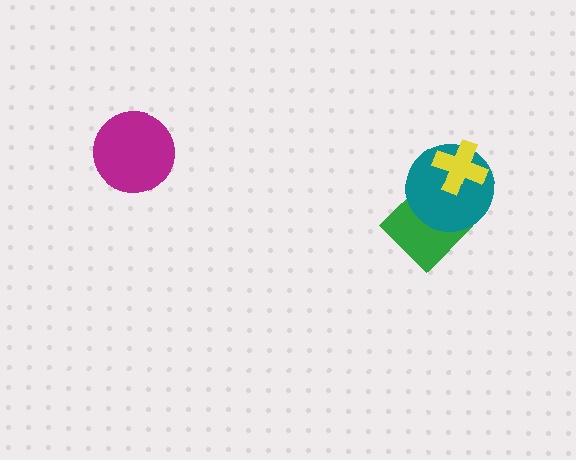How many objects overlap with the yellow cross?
1 object overlaps with the yellow cross.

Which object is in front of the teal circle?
The yellow cross is in front of the teal circle.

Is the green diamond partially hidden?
Yes, it is partially covered by another shape.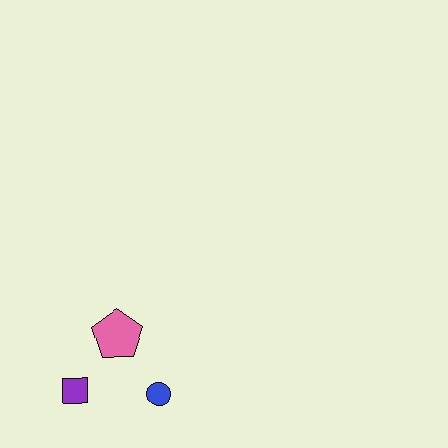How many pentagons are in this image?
There is 1 pentagon.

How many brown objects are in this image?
There are no brown objects.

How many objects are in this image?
There are 3 objects.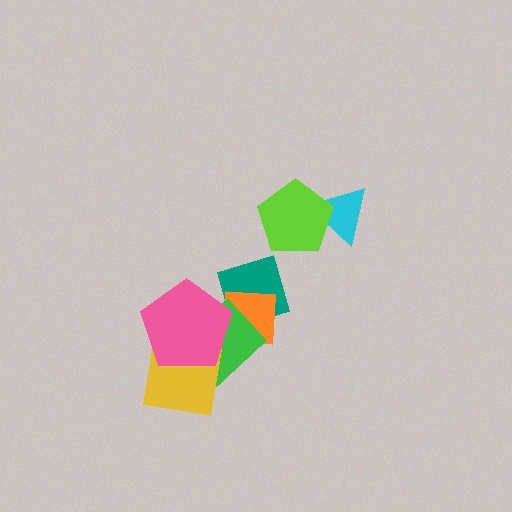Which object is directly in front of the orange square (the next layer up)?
The green rectangle is directly in front of the orange square.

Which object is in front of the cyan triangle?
The lime pentagon is in front of the cyan triangle.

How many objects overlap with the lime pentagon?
1 object overlaps with the lime pentagon.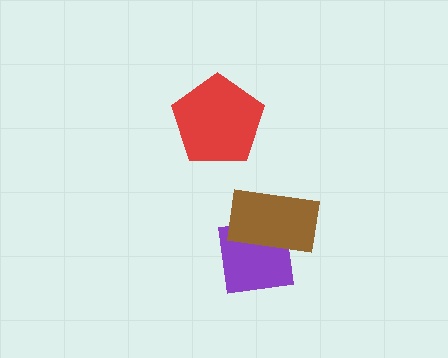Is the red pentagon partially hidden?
No, no other shape covers it.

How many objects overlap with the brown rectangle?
1 object overlaps with the brown rectangle.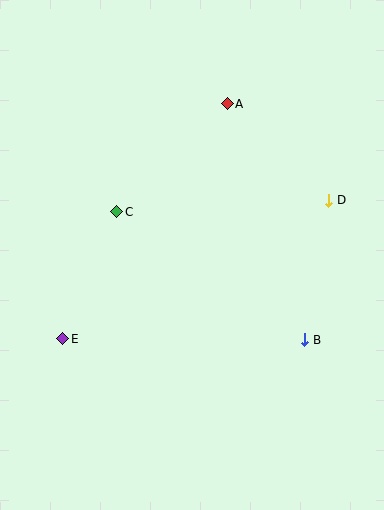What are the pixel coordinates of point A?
Point A is at (227, 104).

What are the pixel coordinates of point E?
Point E is at (63, 339).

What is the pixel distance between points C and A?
The distance between C and A is 154 pixels.